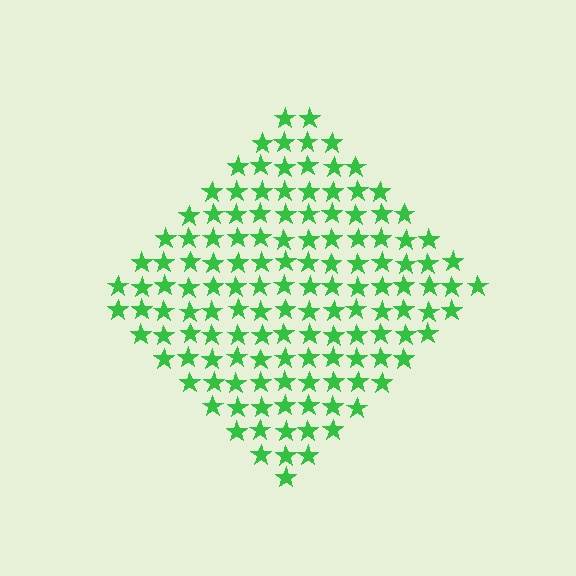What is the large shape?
The large shape is a diamond.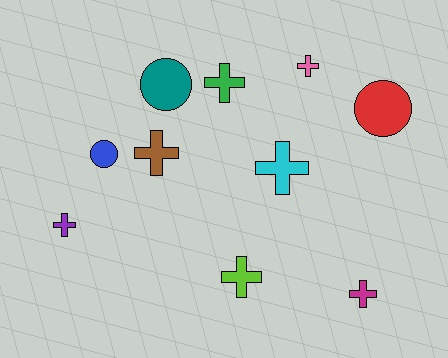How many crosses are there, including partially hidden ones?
There are 7 crosses.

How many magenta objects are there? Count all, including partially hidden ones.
There is 1 magenta object.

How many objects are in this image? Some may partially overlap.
There are 10 objects.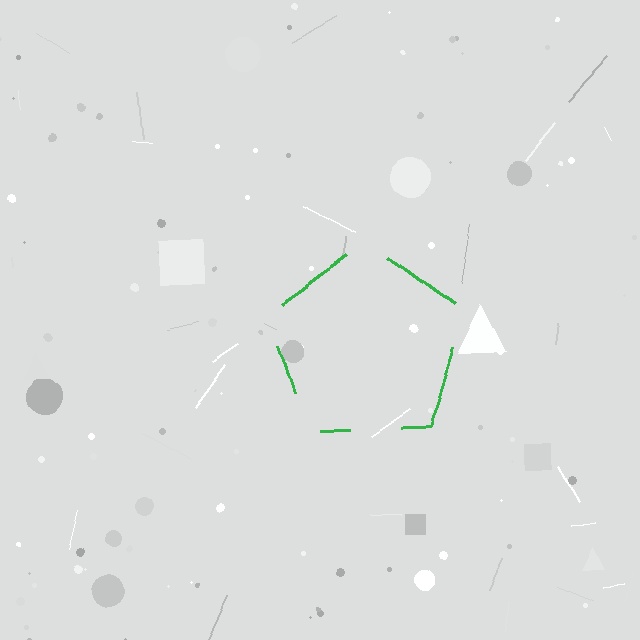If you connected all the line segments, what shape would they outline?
They would outline a pentagon.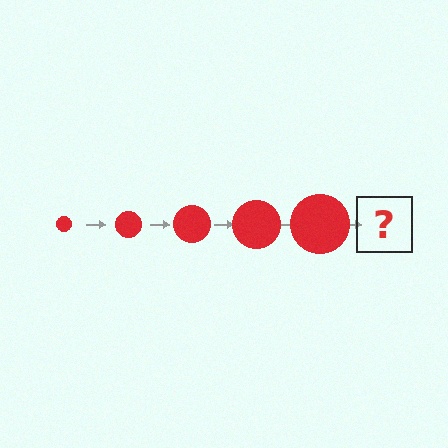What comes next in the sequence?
The next element should be a red circle, larger than the previous one.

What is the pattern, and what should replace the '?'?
The pattern is that the circle gets progressively larger each step. The '?' should be a red circle, larger than the previous one.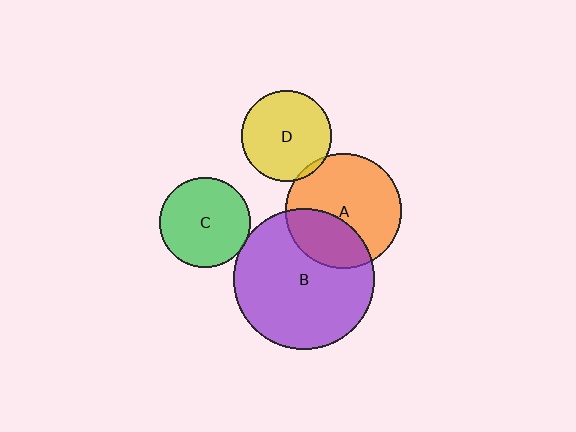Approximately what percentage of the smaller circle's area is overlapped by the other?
Approximately 5%.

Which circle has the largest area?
Circle B (purple).